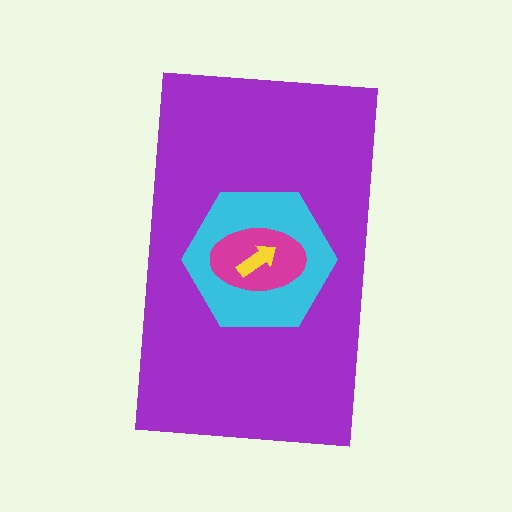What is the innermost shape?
The yellow arrow.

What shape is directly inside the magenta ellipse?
The yellow arrow.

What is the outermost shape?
The purple rectangle.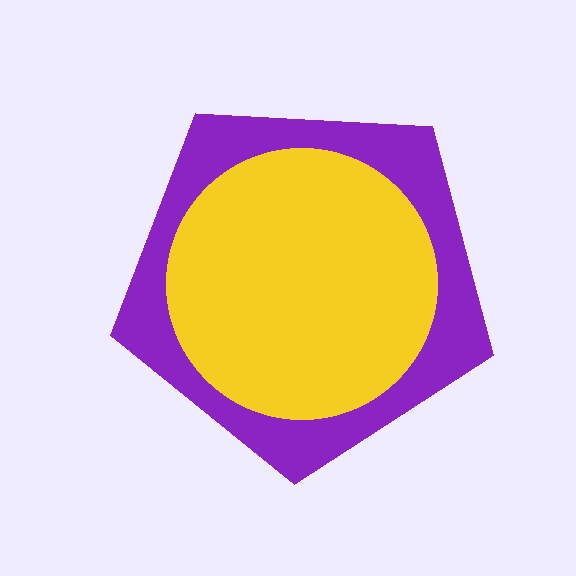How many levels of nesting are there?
2.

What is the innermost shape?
The yellow circle.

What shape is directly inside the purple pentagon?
The yellow circle.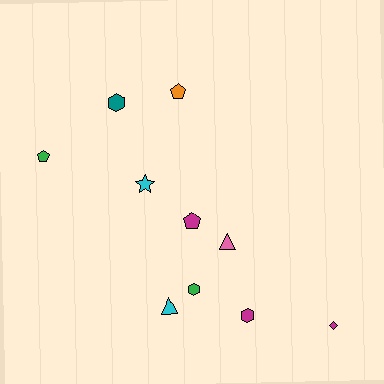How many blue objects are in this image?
There are no blue objects.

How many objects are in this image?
There are 10 objects.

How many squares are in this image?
There are no squares.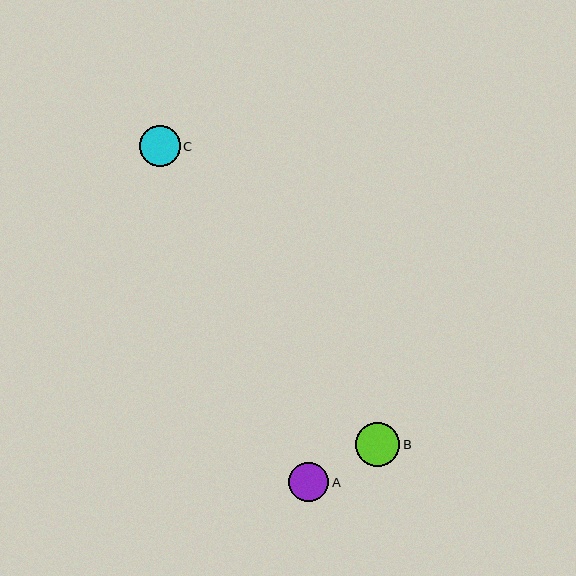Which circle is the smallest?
Circle A is the smallest with a size of approximately 40 pixels.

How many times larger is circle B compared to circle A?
Circle B is approximately 1.1 times the size of circle A.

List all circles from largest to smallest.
From largest to smallest: B, C, A.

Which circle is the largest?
Circle B is the largest with a size of approximately 45 pixels.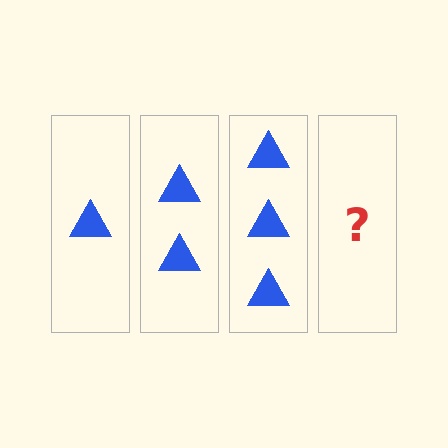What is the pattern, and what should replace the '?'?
The pattern is that each step adds one more triangle. The '?' should be 4 triangles.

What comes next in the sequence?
The next element should be 4 triangles.